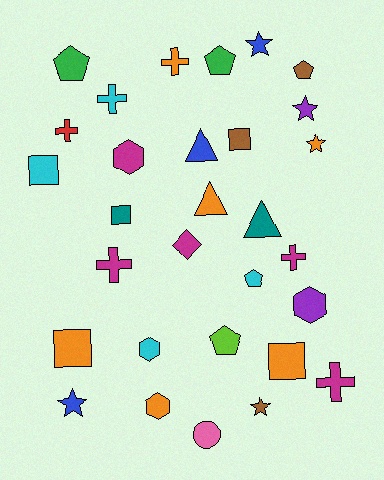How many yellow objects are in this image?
There are no yellow objects.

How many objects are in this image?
There are 30 objects.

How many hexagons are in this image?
There are 4 hexagons.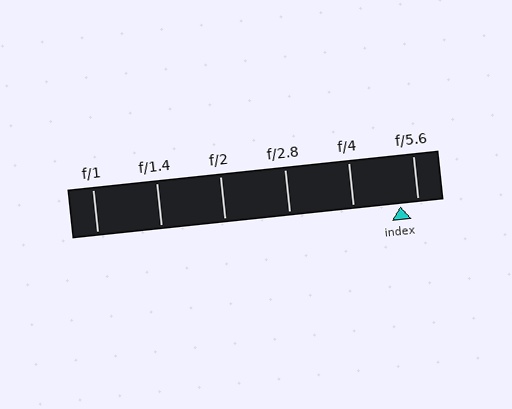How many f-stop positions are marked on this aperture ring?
There are 6 f-stop positions marked.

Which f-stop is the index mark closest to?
The index mark is closest to f/5.6.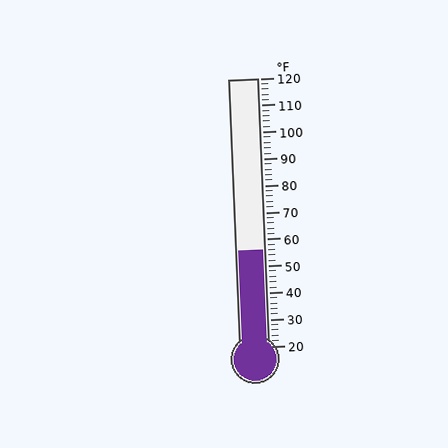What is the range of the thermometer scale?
The thermometer scale ranges from 20°F to 120°F.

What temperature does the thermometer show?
The thermometer shows approximately 56°F.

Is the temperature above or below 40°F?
The temperature is above 40°F.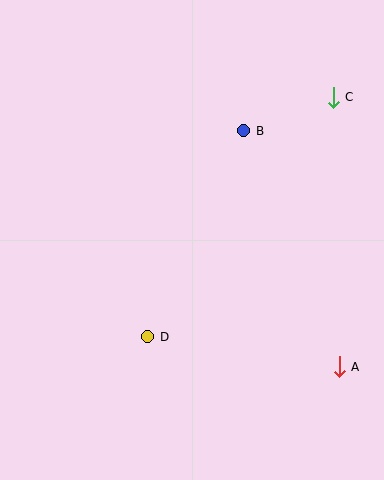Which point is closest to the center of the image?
Point D at (148, 337) is closest to the center.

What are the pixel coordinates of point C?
Point C is at (333, 97).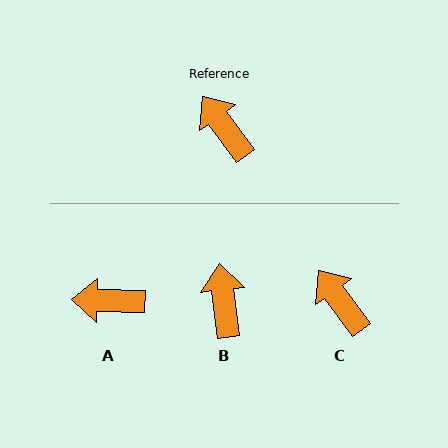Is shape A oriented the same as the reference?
No, it is off by about 53 degrees.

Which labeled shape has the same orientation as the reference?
C.